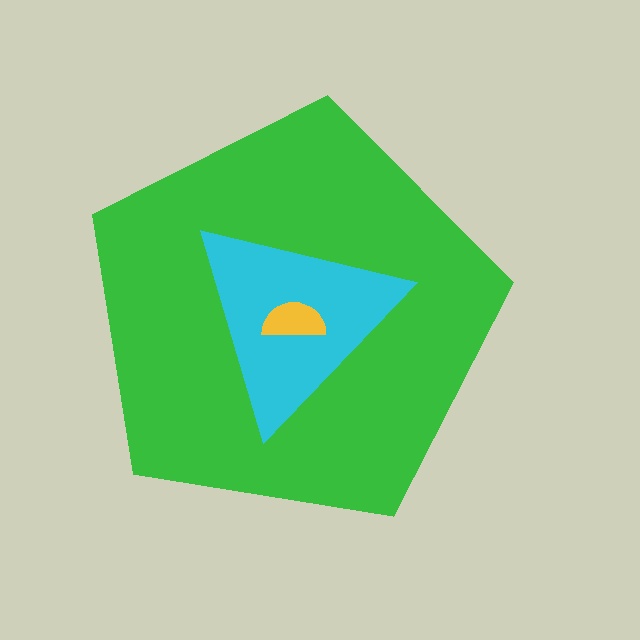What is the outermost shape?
The green pentagon.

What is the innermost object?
The yellow semicircle.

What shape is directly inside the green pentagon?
The cyan triangle.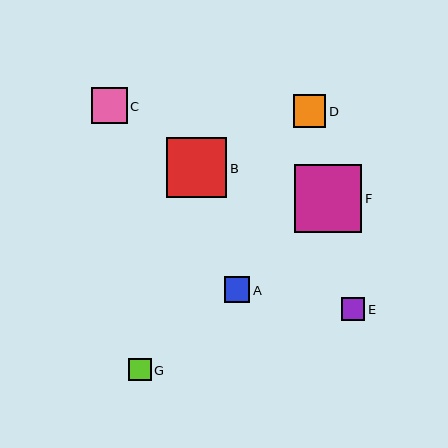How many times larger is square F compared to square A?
Square F is approximately 2.6 times the size of square A.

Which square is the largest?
Square F is the largest with a size of approximately 68 pixels.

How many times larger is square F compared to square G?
Square F is approximately 3.0 times the size of square G.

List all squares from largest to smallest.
From largest to smallest: F, B, C, D, A, E, G.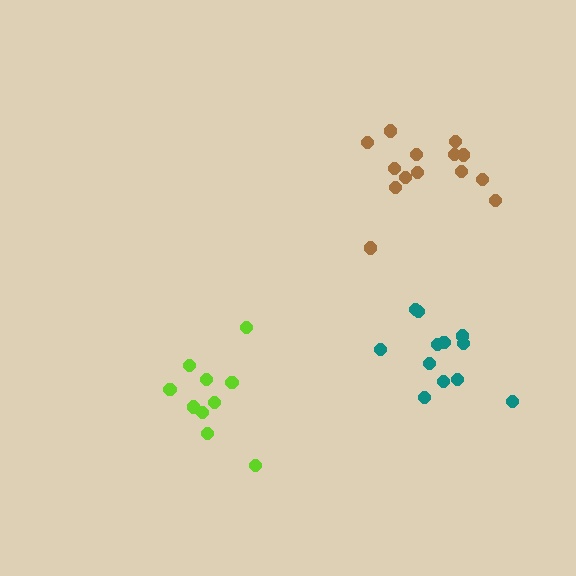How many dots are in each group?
Group 1: 14 dots, Group 2: 10 dots, Group 3: 12 dots (36 total).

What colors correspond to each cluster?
The clusters are colored: brown, lime, teal.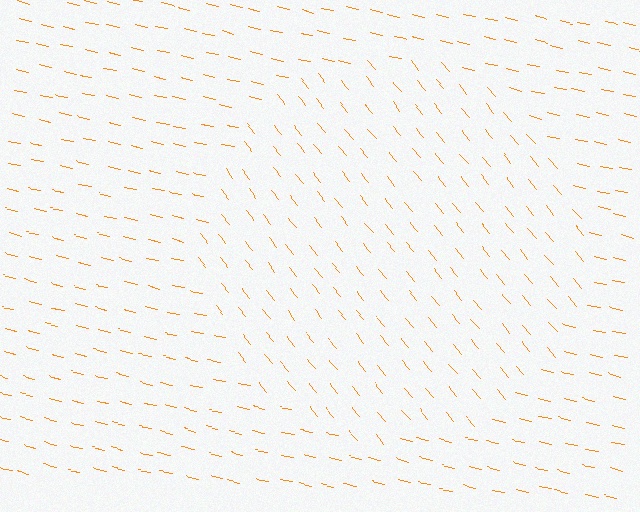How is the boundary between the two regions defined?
The boundary is defined purely by a change in line orientation (approximately 37 degrees difference). All lines are the same color and thickness.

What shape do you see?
I see a circle.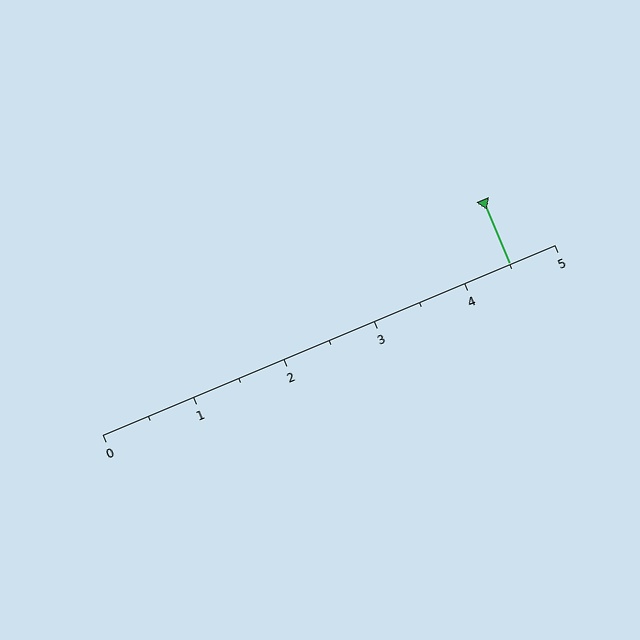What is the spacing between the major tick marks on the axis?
The major ticks are spaced 1 apart.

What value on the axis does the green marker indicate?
The marker indicates approximately 4.5.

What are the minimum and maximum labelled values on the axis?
The axis runs from 0 to 5.